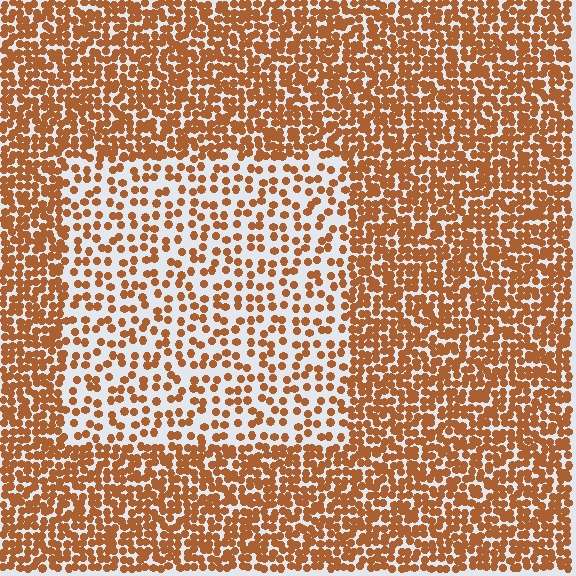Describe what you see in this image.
The image contains small brown elements arranged at two different densities. A rectangle-shaped region is visible where the elements are less densely packed than the surrounding area.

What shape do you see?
I see a rectangle.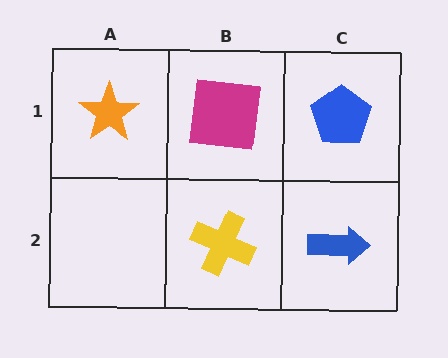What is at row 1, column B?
A magenta square.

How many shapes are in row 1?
3 shapes.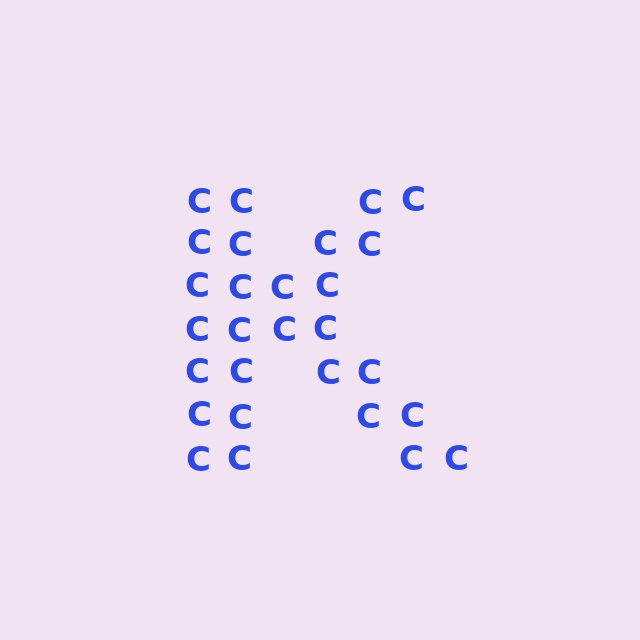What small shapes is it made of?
It is made of small letter C's.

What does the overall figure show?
The overall figure shows the letter K.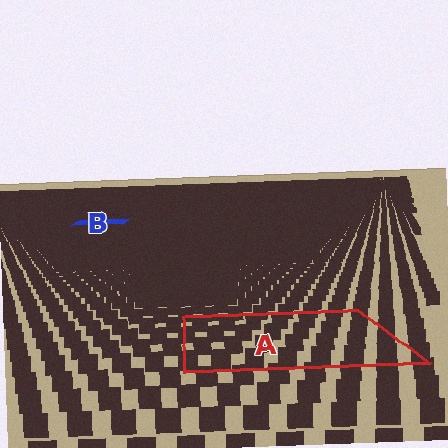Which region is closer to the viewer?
Region A is closer. The texture elements there are larger and more spread out.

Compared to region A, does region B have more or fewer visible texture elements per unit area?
Region B has more texture elements per unit area — they are packed more densely because it is farther away.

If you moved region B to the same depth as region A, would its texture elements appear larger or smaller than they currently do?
They would appear larger. At a closer depth, the same texture elements are projected at a bigger on-screen size.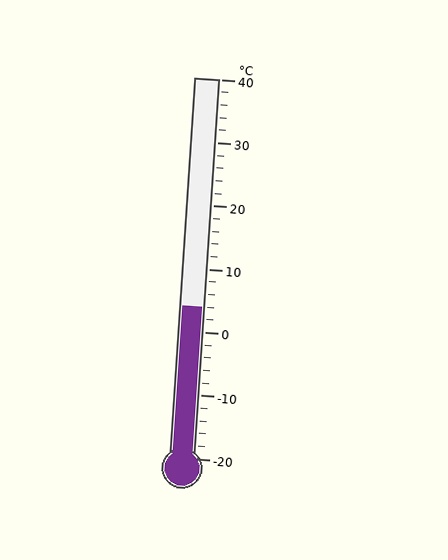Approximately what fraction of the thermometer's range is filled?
The thermometer is filled to approximately 40% of its range.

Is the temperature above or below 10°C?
The temperature is below 10°C.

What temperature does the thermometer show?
The thermometer shows approximately 4°C.